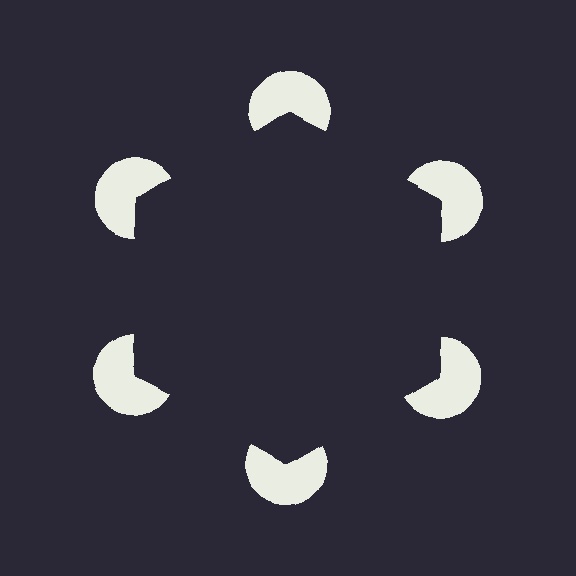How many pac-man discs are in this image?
There are 6 — one at each vertex of the illusory hexagon.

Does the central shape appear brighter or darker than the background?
It typically appears slightly darker than the background, even though no actual brightness change is drawn.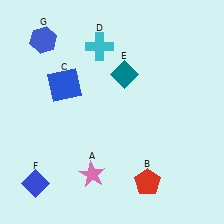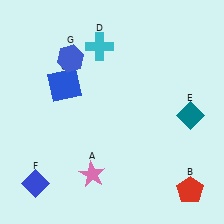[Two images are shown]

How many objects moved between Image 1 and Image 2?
3 objects moved between the two images.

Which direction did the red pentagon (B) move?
The red pentagon (B) moved right.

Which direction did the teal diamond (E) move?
The teal diamond (E) moved right.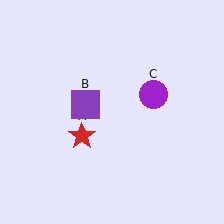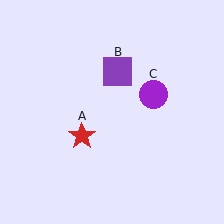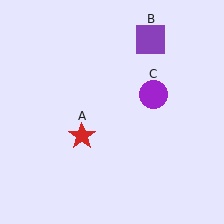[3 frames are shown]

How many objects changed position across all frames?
1 object changed position: purple square (object B).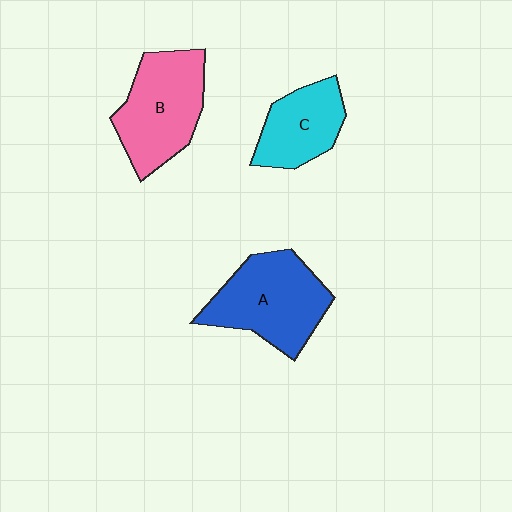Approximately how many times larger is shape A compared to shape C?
Approximately 1.5 times.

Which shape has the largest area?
Shape A (blue).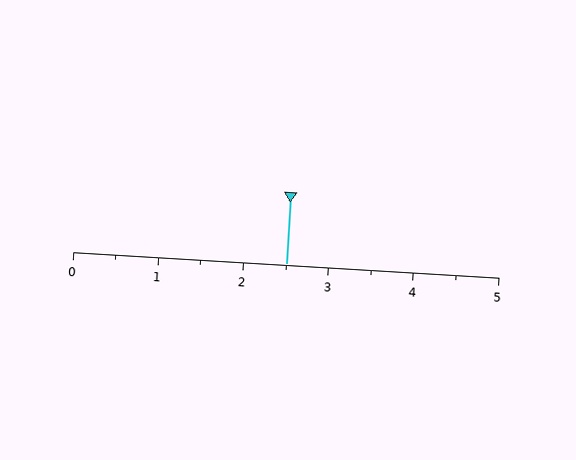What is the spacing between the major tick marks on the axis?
The major ticks are spaced 1 apart.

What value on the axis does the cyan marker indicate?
The marker indicates approximately 2.5.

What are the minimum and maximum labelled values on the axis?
The axis runs from 0 to 5.